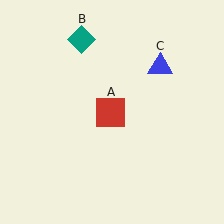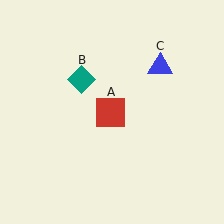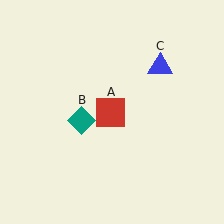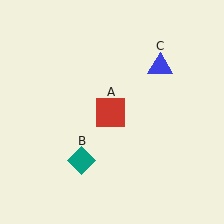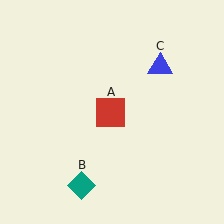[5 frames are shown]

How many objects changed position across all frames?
1 object changed position: teal diamond (object B).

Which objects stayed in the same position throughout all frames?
Red square (object A) and blue triangle (object C) remained stationary.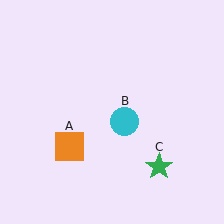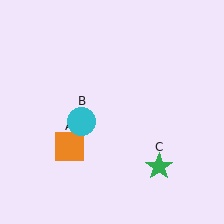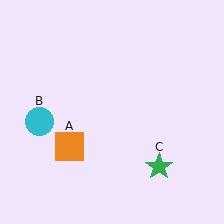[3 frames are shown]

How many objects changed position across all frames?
1 object changed position: cyan circle (object B).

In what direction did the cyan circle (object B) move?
The cyan circle (object B) moved left.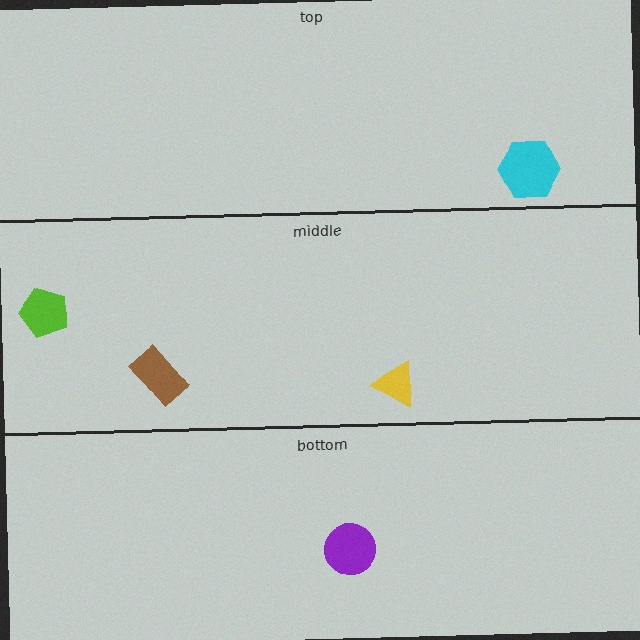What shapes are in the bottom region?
The purple circle.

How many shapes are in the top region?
1.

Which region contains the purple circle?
The bottom region.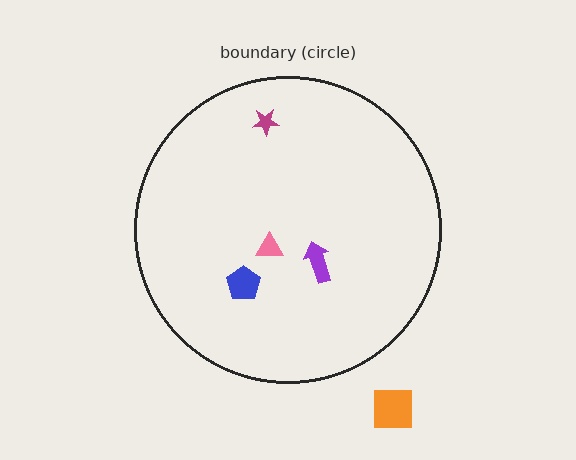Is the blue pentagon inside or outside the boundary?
Inside.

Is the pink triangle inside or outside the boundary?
Inside.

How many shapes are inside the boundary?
4 inside, 1 outside.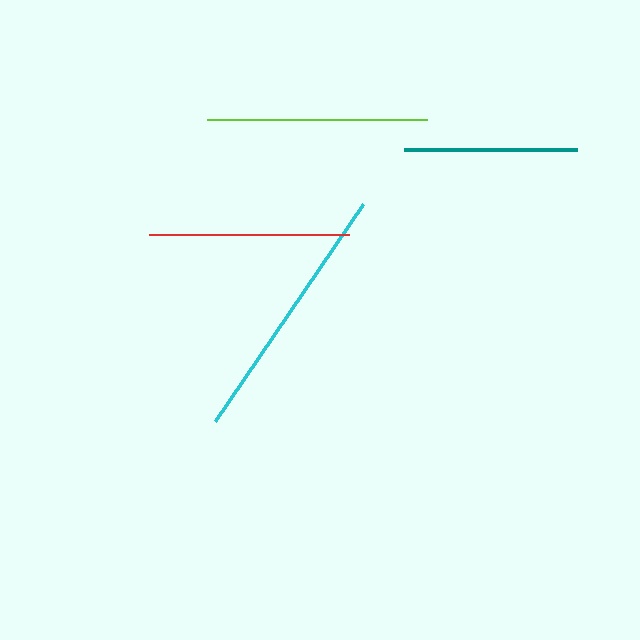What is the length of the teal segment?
The teal segment is approximately 174 pixels long.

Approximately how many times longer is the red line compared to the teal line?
The red line is approximately 1.2 times the length of the teal line.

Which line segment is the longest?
The cyan line is the longest at approximately 263 pixels.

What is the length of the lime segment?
The lime segment is approximately 220 pixels long.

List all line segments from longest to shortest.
From longest to shortest: cyan, lime, red, teal.